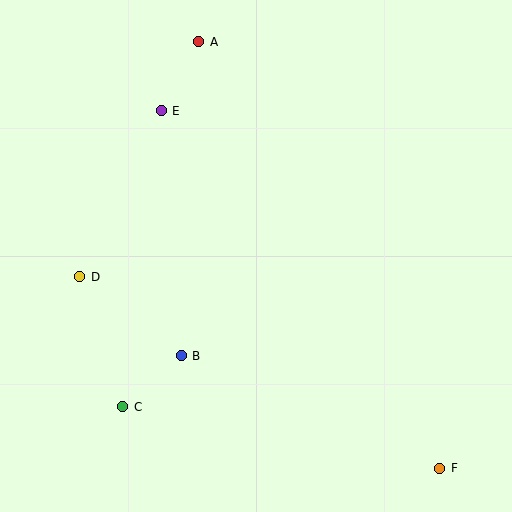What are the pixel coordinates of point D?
Point D is at (80, 277).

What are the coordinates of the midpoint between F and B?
The midpoint between F and B is at (311, 412).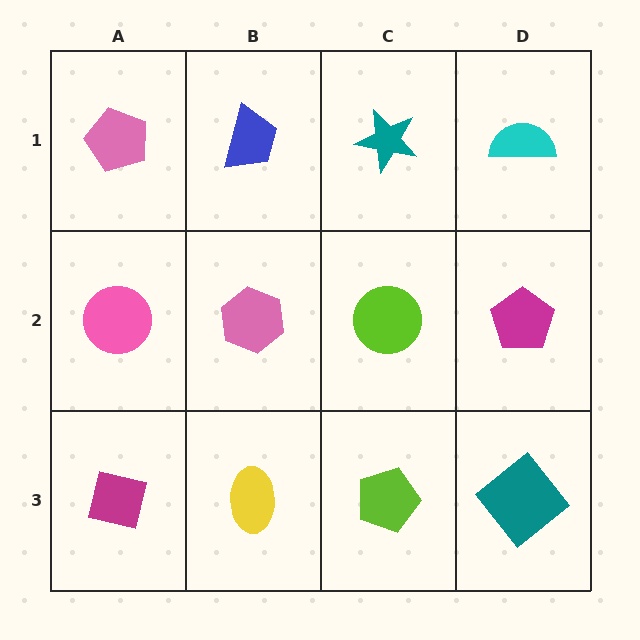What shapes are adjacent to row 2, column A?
A pink pentagon (row 1, column A), a magenta square (row 3, column A), a pink hexagon (row 2, column B).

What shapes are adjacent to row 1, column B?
A pink hexagon (row 2, column B), a pink pentagon (row 1, column A), a teal star (row 1, column C).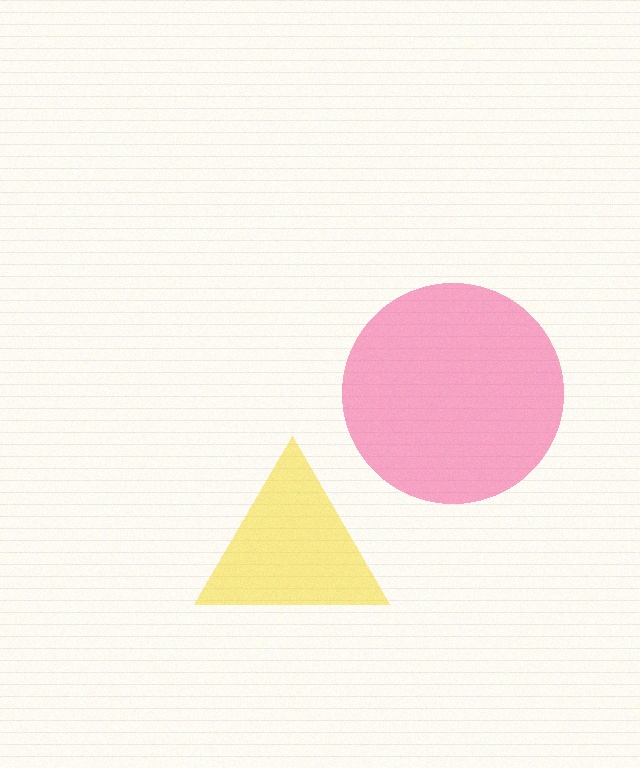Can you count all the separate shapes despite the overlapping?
Yes, there are 2 separate shapes.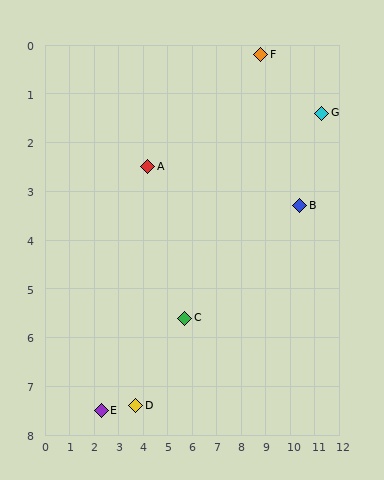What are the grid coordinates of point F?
Point F is at approximately (8.8, 0.2).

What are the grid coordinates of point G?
Point G is at approximately (11.3, 1.4).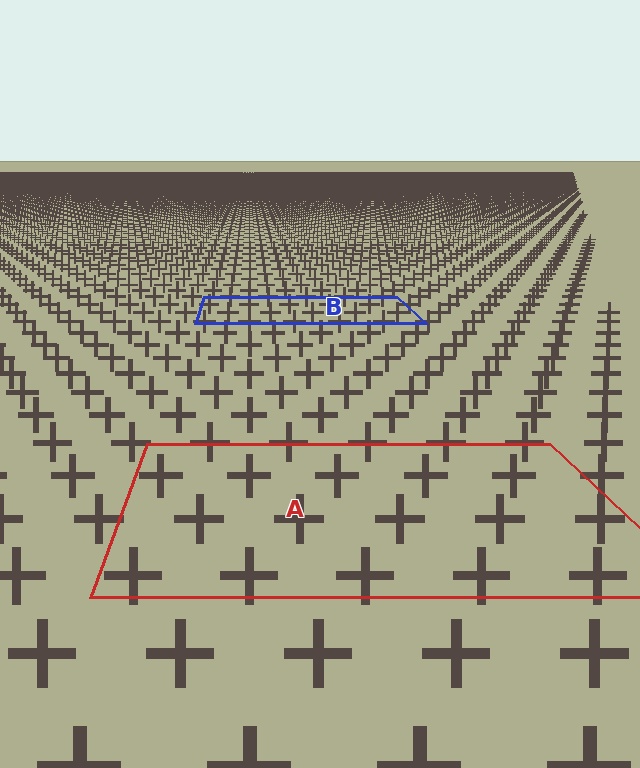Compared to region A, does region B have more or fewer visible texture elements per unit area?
Region B has more texture elements per unit area — they are packed more densely because it is farther away.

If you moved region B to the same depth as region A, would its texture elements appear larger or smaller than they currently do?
They would appear larger. At a closer depth, the same texture elements are projected at a bigger on-screen size.